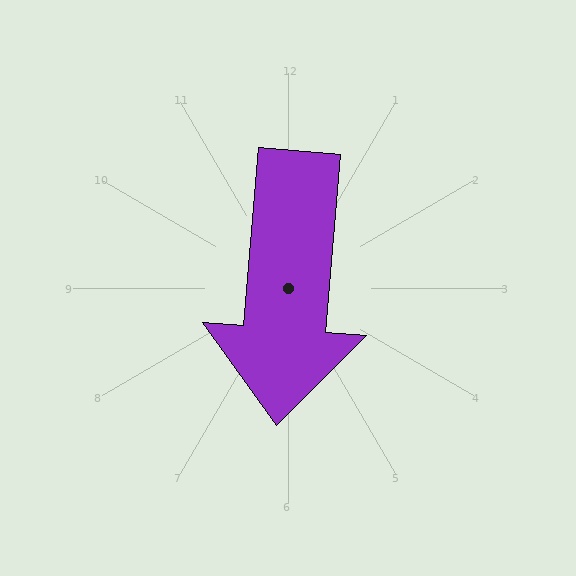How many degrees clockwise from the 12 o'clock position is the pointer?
Approximately 185 degrees.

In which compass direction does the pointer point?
South.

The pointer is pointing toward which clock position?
Roughly 6 o'clock.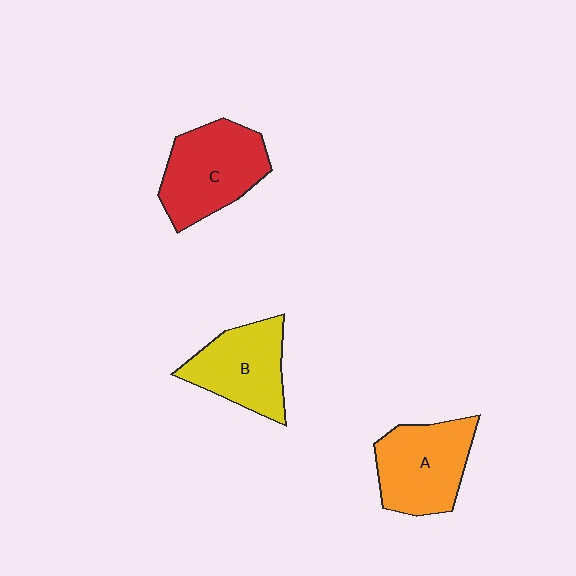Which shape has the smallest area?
Shape B (yellow).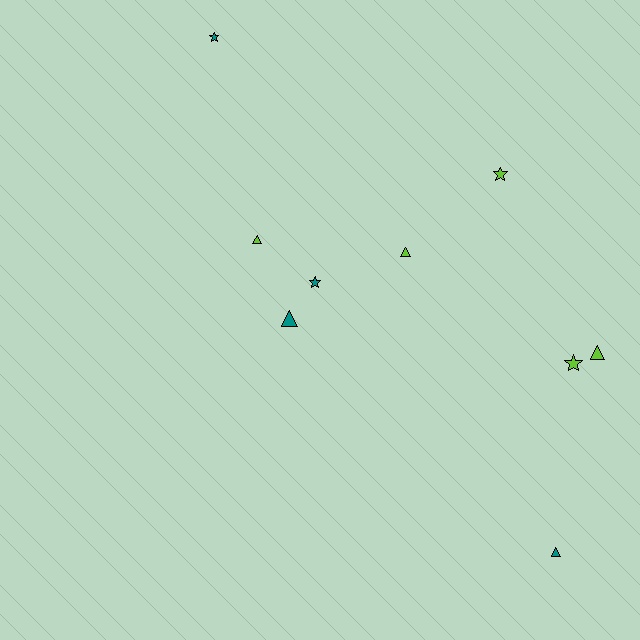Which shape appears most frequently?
Triangle, with 5 objects.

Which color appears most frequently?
Lime, with 5 objects.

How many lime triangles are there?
There are 3 lime triangles.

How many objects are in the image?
There are 9 objects.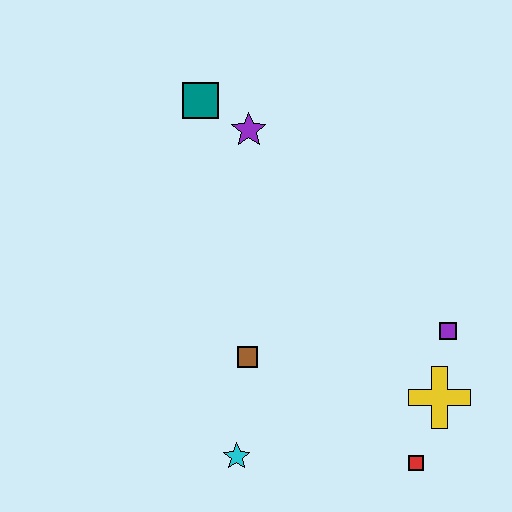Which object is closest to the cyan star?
The brown square is closest to the cyan star.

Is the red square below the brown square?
Yes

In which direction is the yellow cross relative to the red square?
The yellow cross is above the red square.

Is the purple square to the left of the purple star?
No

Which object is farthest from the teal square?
The red square is farthest from the teal square.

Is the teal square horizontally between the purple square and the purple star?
No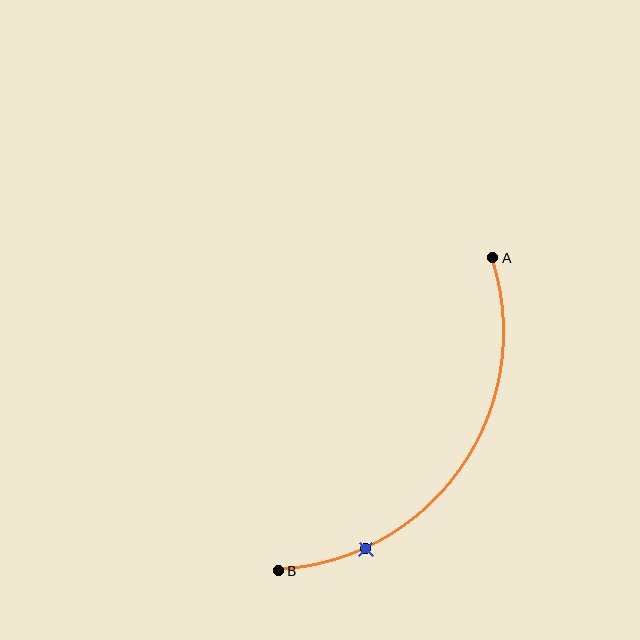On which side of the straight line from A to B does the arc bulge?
The arc bulges below and to the right of the straight line connecting A and B.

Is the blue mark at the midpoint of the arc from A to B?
No. The blue mark lies on the arc but is closer to endpoint B. The arc midpoint would be at the point on the curve equidistant along the arc from both A and B.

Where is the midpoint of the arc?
The arc midpoint is the point on the curve farthest from the straight line joining A and B. It sits below and to the right of that line.